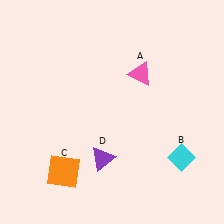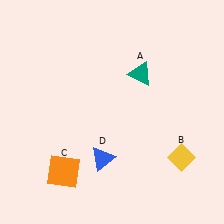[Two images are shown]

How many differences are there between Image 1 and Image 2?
There are 3 differences between the two images.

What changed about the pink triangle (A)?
In Image 1, A is pink. In Image 2, it changed to teal.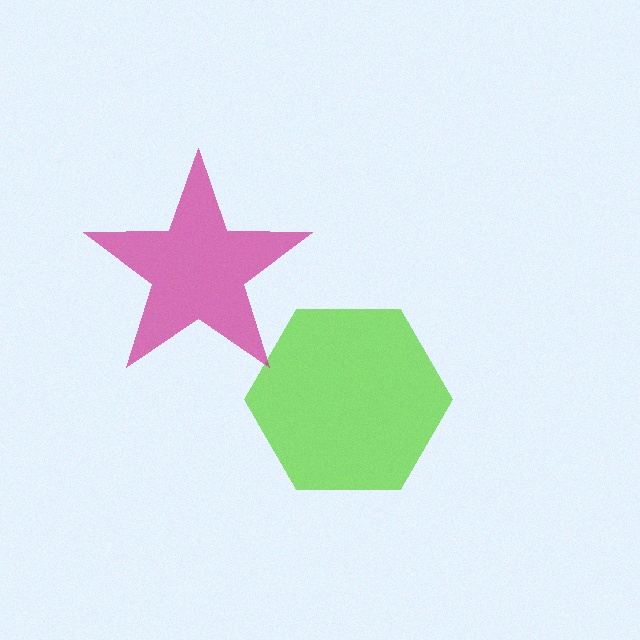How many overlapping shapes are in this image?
There are 2 overlapping shapes in the image.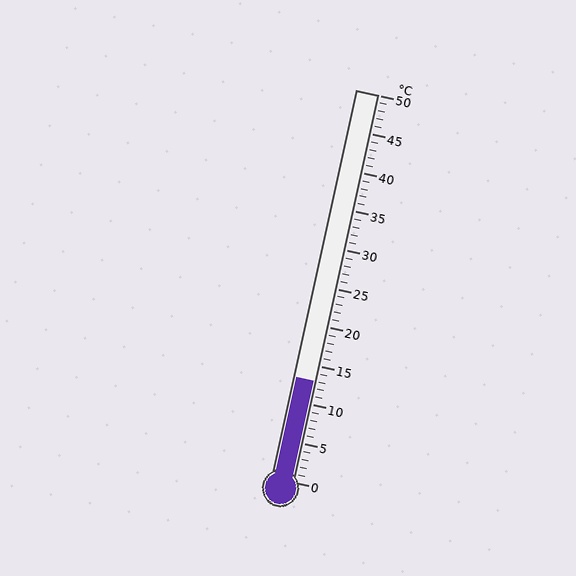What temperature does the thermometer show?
The thermometer shows approximately 13°C.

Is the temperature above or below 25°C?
The temperature is below 25°C.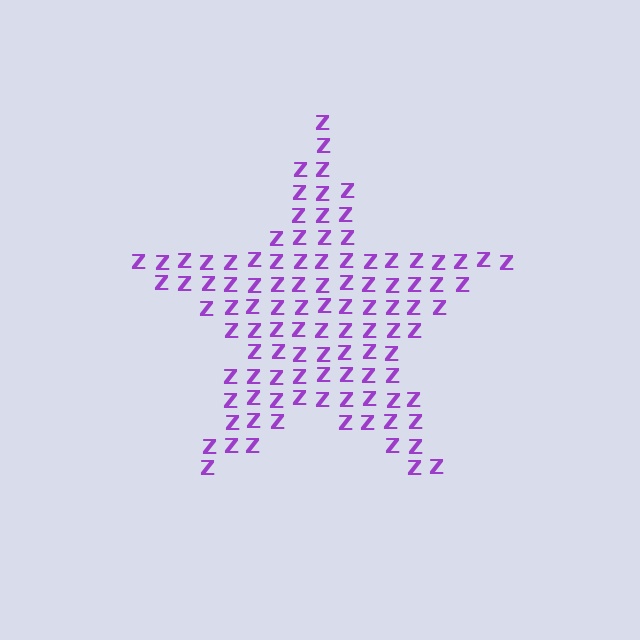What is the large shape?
The large shape is a star.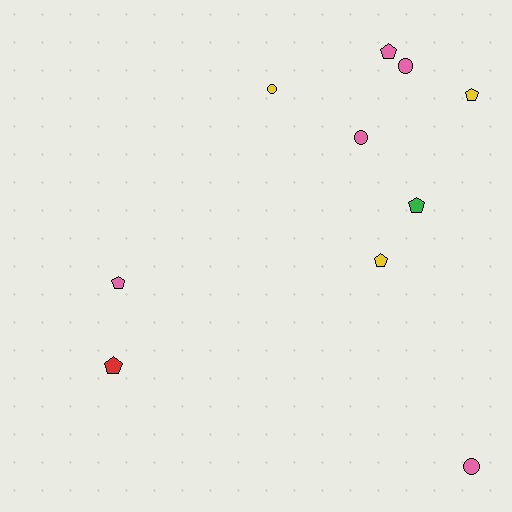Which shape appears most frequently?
Pentagon, with 6 objects.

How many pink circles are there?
There are 3 pink circles.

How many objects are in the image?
There are 10 objects.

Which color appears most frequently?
Pink, with 5 objects.